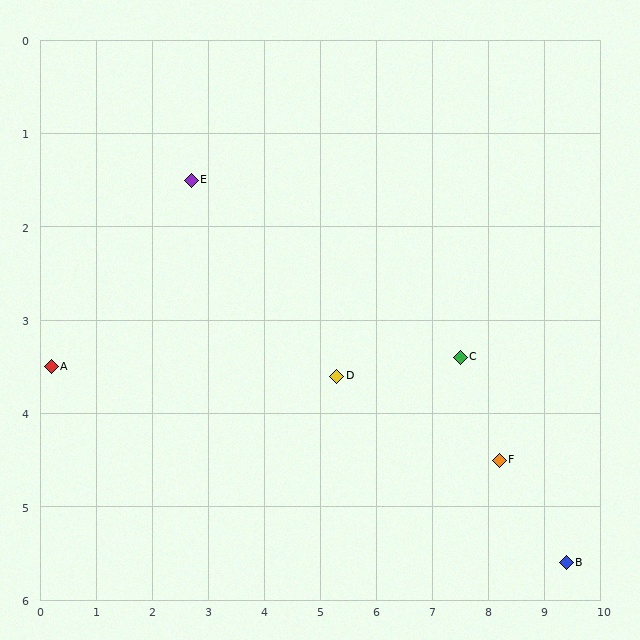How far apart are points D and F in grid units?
Points D and F are about 3.0 grid units apart.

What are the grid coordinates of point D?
Point D is at approximately (5.3, 3.6).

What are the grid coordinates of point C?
Point C is at approximately (7.5, 3.4).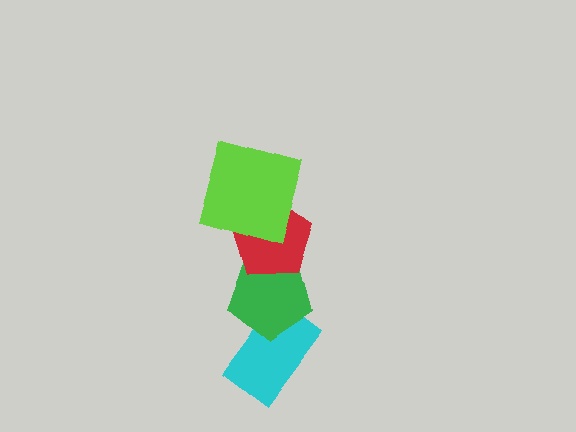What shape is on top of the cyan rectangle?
The green pentagon is on top of the cyan rectangle.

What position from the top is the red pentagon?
The red pentagon is 2nd from the top.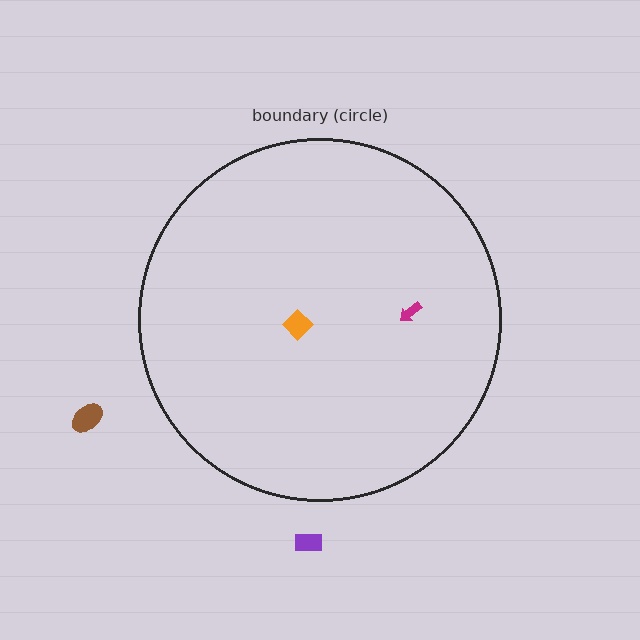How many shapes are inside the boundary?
2 inside, 2 outside.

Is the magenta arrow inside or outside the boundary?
Inside.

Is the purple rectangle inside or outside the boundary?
Outside.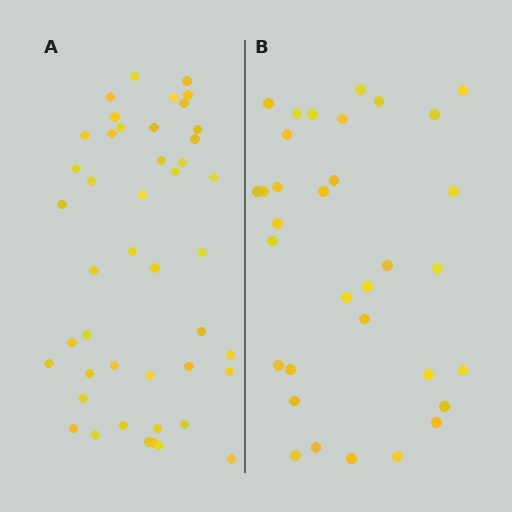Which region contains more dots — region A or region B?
Region A (the left region) has more dots.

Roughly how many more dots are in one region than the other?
Region A has roughly 12 or so more dots than region B.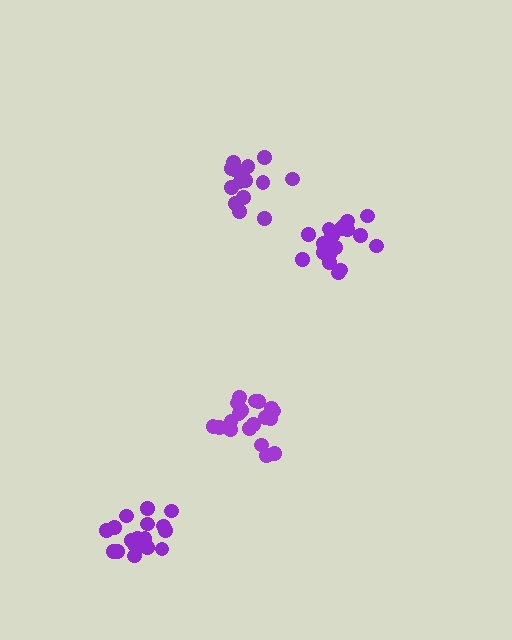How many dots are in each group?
Group 1: 20 dots, Group 2: 15 dots, Group 3: 20 dots, Group 4: 19 dots (74 total).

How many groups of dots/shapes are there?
There are 4 groups.